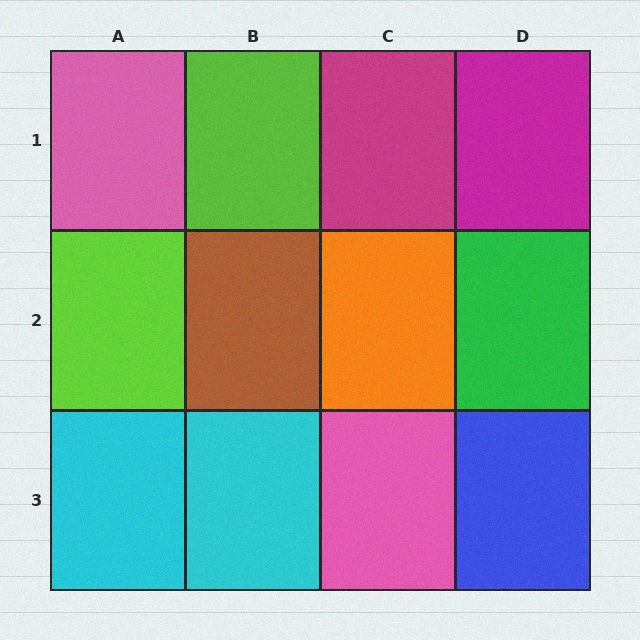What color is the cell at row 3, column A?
Cyan.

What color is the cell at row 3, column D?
Blue.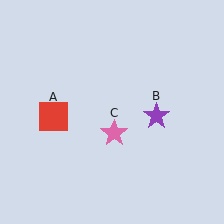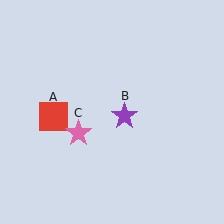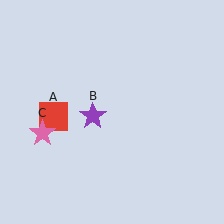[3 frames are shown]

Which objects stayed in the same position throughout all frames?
Red square (object A) remained stationary.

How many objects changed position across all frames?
2 objects changed position: purple star (object B), pink star (object C).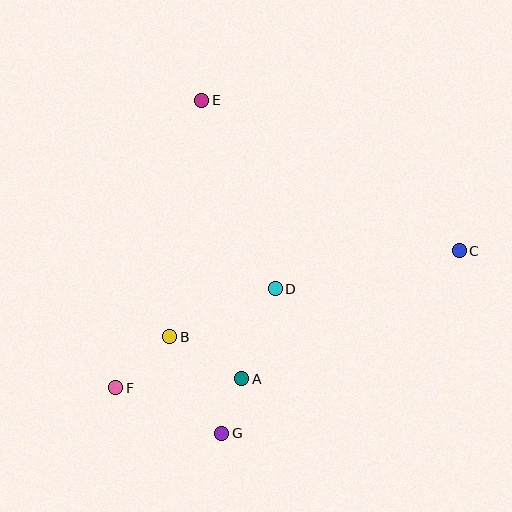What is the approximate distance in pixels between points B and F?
The distance between B and F is approximately 74 pixels.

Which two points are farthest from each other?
Points C and F are farthest from each other.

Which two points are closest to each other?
Points A and G are closest to each other.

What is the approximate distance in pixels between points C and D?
The distance between C and D is approximately 188 pixels.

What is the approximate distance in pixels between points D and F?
The distance between D and F is approximately 187 pixels.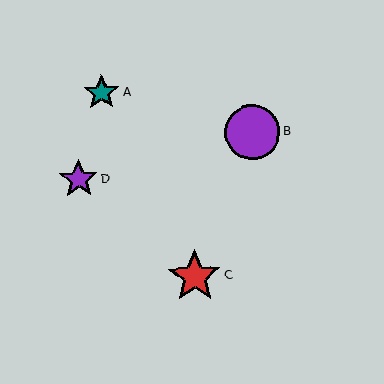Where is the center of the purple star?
The center of the purple star is at (79, 179).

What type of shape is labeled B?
Shape B is a purple circle.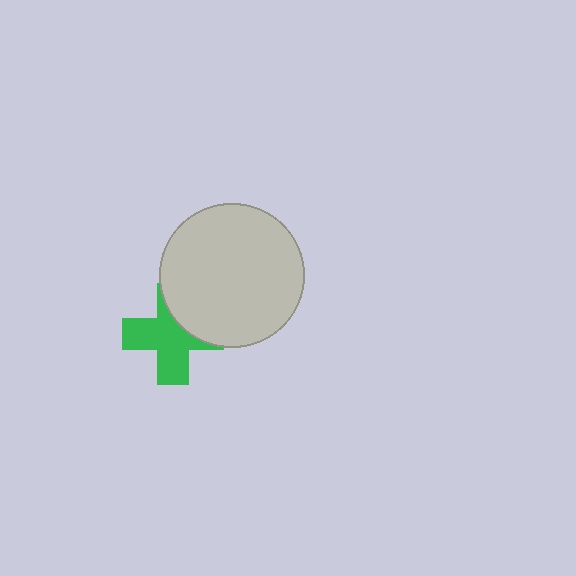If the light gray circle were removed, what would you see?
You would see the complete green cross.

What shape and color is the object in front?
The object in front is a light gray circle.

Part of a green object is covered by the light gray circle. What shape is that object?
It is a cross.